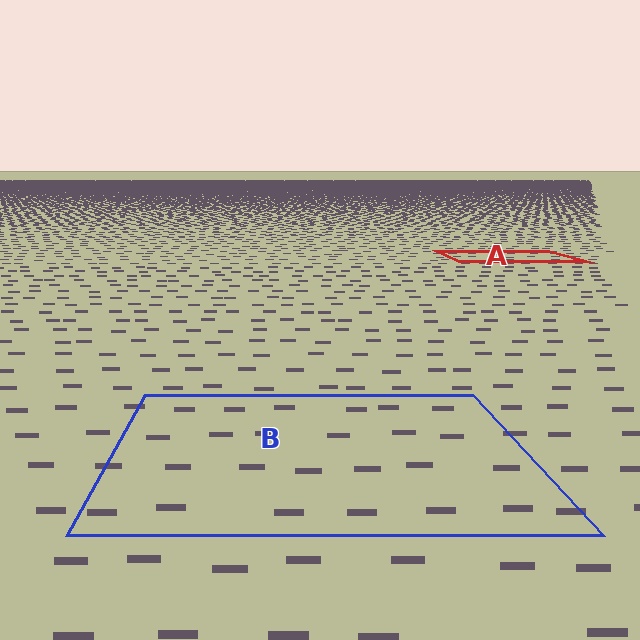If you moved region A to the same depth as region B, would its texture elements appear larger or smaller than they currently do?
They would appear larger. At a closer depth, the same texture elements are projected at a bigger on-screen size.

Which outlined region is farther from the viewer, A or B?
Region A is farther from the viewer — the texture elements inside it appear smaller and more densely packed.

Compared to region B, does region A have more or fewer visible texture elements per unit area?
Region A has more texture elements per unit area — they are packed more densely because it is farther away.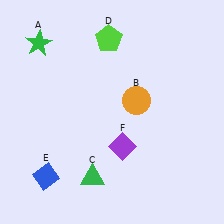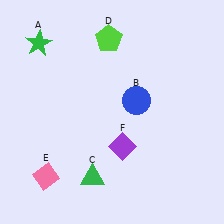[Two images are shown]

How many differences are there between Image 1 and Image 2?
There are 2 differences between the two images.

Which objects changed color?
B changed from orange to blue. E changed from blue to pink.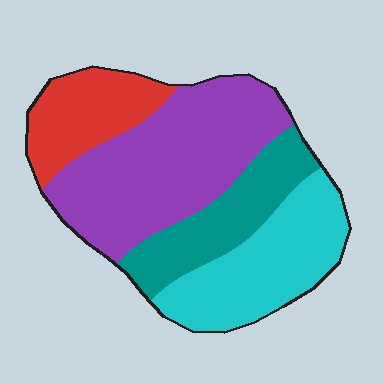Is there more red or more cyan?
Cyan.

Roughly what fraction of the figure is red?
Red takes up less than a sixth of the figure.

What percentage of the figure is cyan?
Cyan takes up between a quarter and a half of the figure.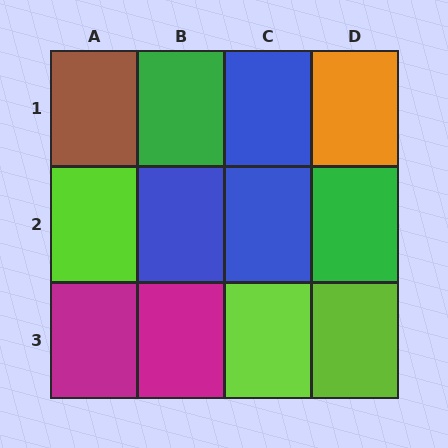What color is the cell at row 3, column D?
Lime.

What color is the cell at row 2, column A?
Lime.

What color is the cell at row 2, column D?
Green.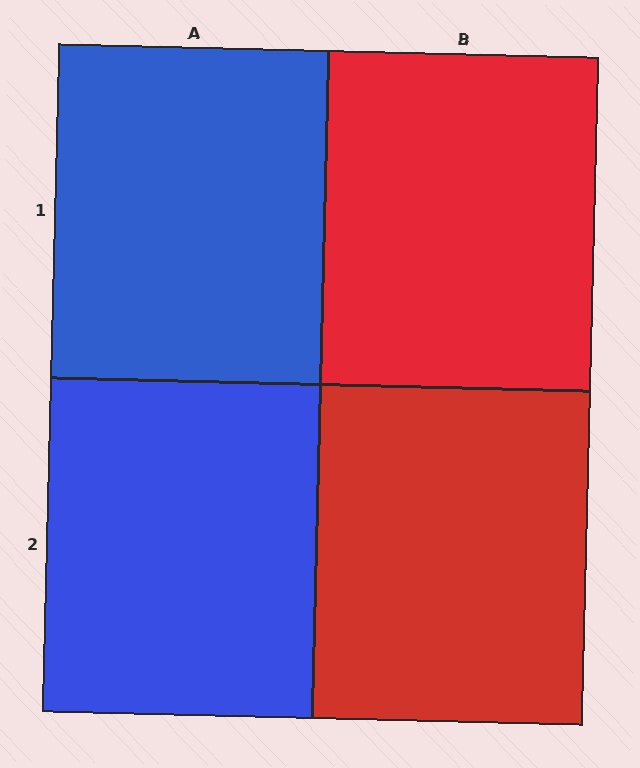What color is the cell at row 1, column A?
Blue.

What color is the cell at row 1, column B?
Red.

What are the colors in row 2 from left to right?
Blue, red.